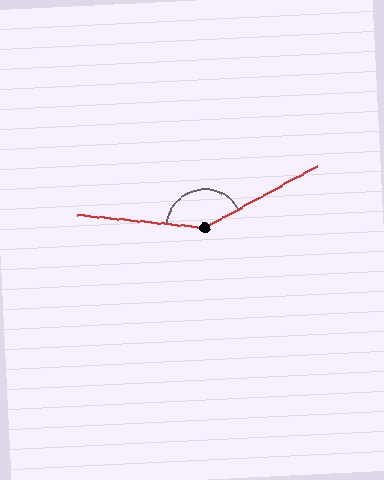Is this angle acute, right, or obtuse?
It is obtuse.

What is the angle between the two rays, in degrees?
Approximately 145 degrees.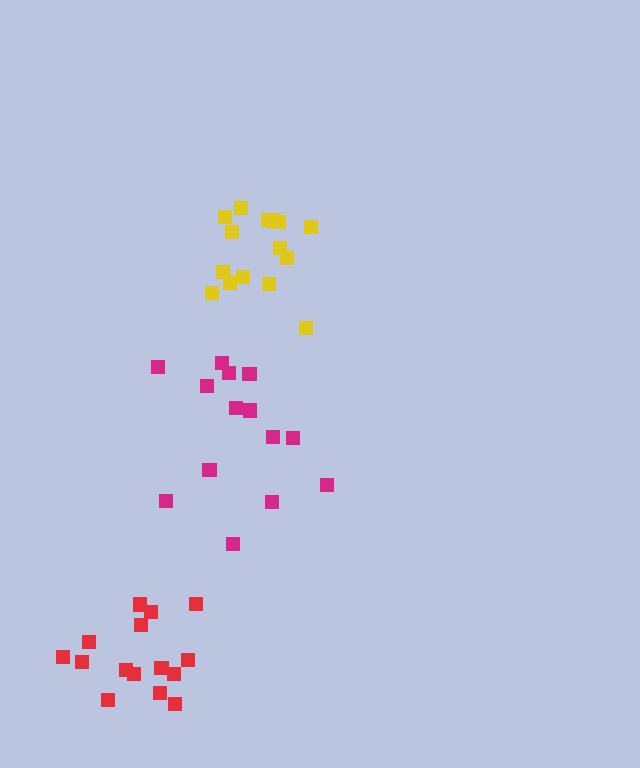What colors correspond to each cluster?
The clusters are colored: magenta, yellow, red.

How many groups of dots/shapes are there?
There are 3 groups.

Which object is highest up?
The yellow cluster is topmost.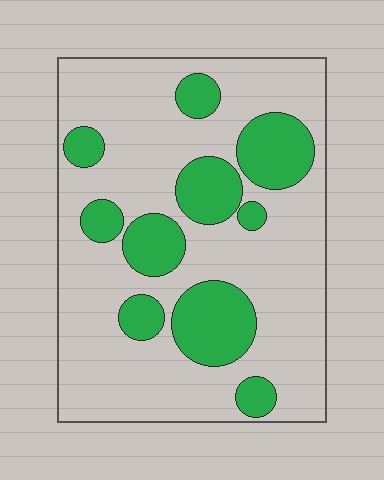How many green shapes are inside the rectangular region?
10.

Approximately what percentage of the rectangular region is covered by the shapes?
Approximately 25%.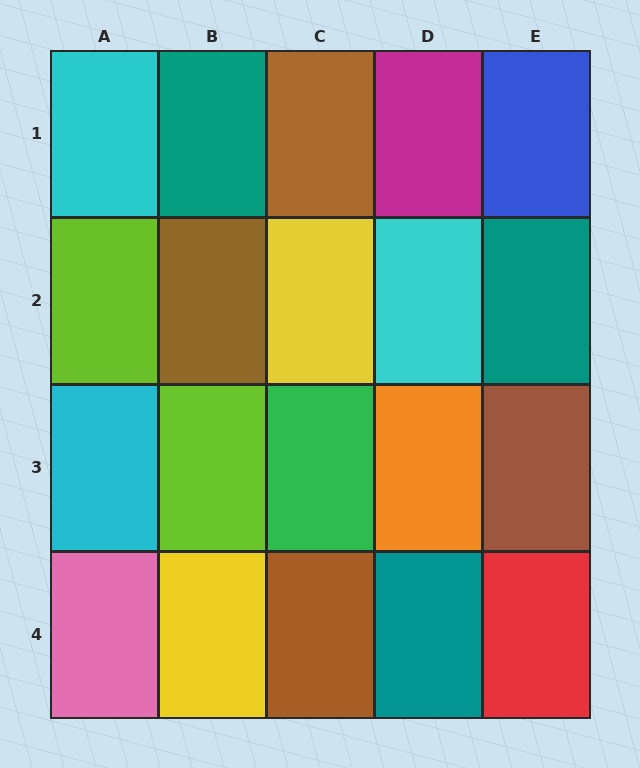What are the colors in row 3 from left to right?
Cyan, lime, green, orange, brown.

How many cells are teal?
3 cells are teal.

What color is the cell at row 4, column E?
Red.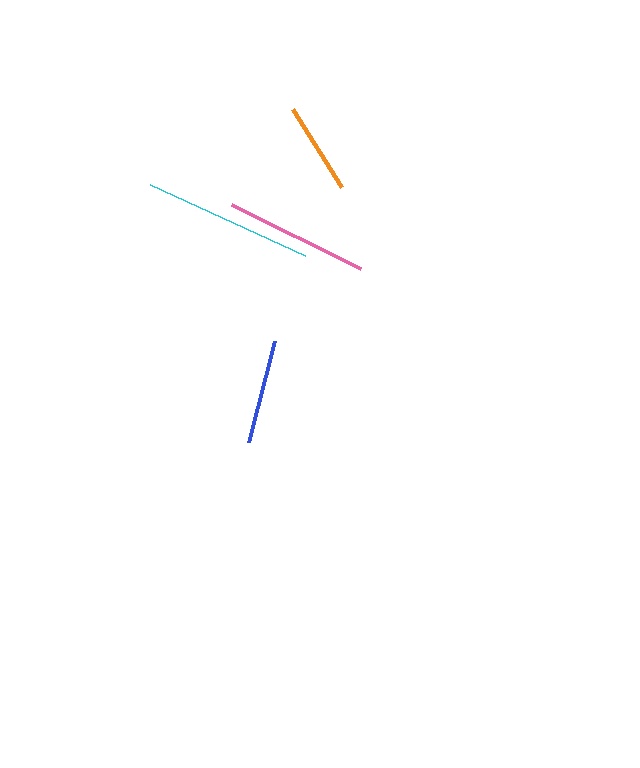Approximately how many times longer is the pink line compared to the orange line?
The pink line is approximately 1.6 times the length of the orange line.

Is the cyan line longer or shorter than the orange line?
The cyan line is longer than the orange line.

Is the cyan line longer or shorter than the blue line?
The cyan line is longer than the blue line.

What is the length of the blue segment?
The blue segment is approximately 104 pixels long.